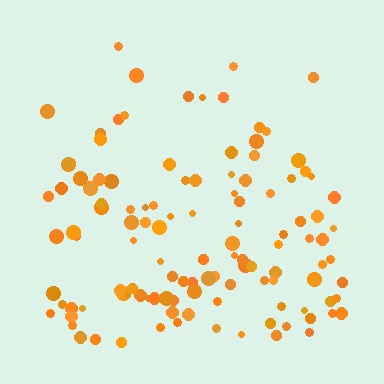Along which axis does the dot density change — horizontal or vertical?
Vertical.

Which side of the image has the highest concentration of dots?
The bottom.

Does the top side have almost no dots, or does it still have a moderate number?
Still a moderate number, just noticeably fewer than the bottom.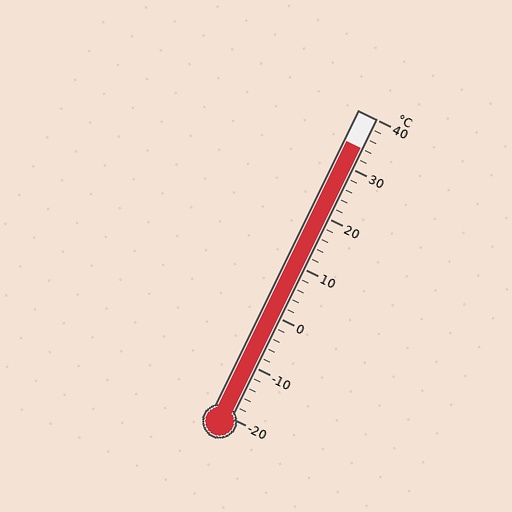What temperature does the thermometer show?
The thermometer shows approximately 34°C.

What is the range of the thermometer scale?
The thermometer scale ranges from -20°C to 40°C.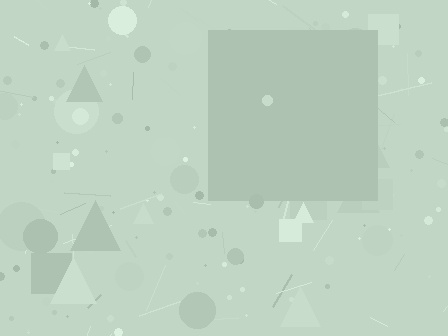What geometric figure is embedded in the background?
A square is embedded in the background.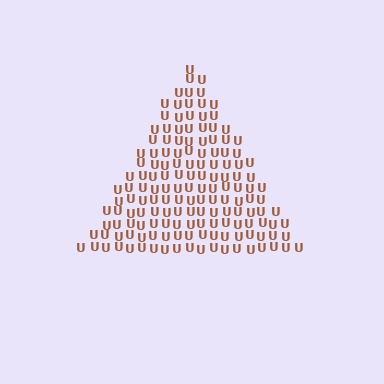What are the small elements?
The small elements are letter U's.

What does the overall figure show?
The overall figure shows a triangle.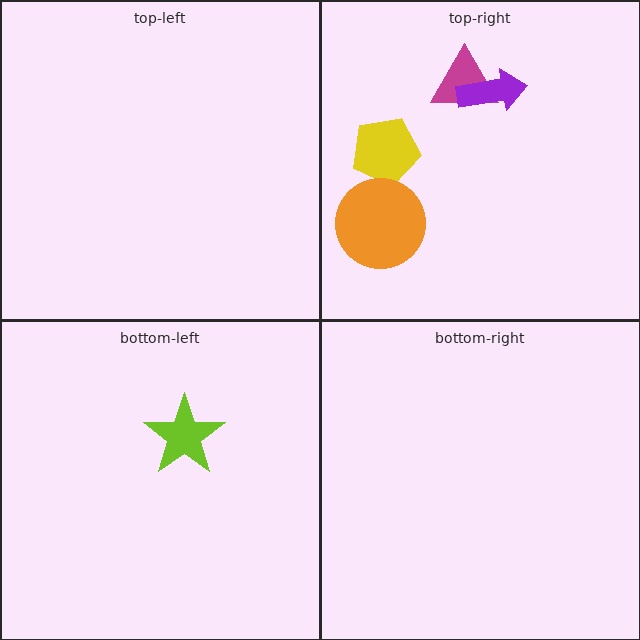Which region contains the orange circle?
The top-right region.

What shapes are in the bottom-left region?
The lime star.